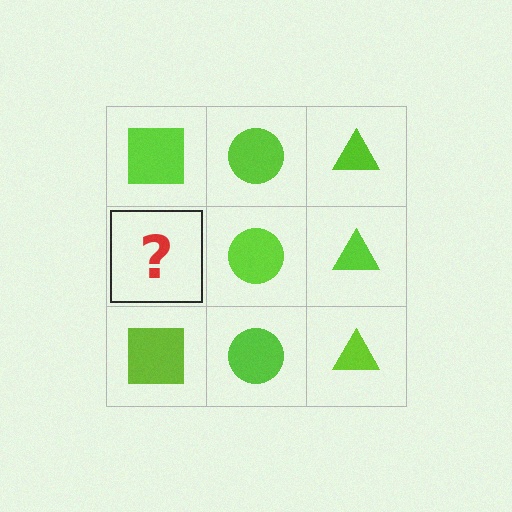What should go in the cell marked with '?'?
The missing cell should contain a lime square.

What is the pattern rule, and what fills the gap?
The rule is that each column has a consistent shape. The gap should be filled with a lime square.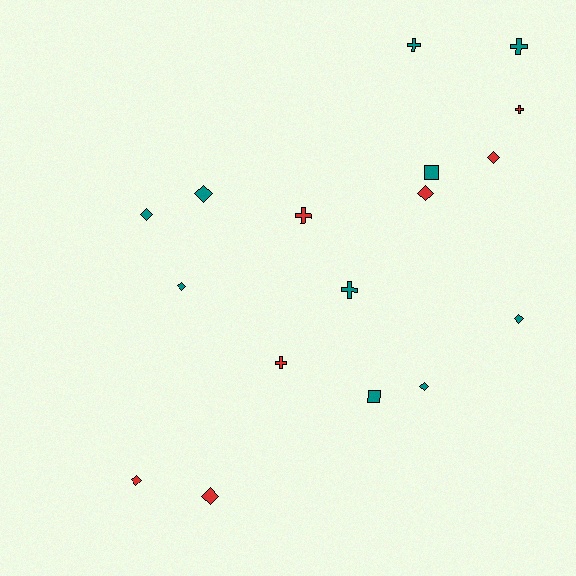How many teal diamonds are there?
There are 5 teal diamonds.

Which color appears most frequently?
Teal, with 10 objects.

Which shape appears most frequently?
Diamond, with 9 objects.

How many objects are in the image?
There are 17 objects.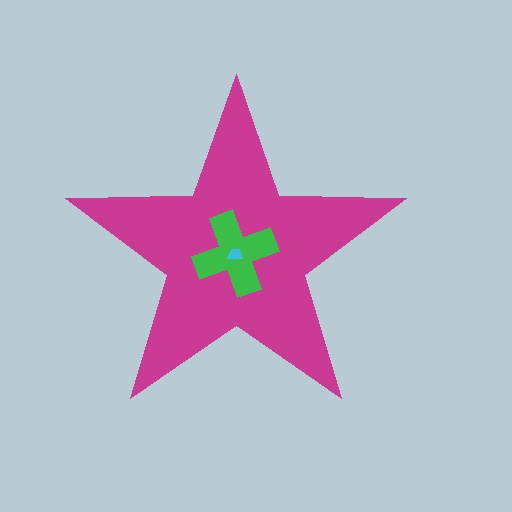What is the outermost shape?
The magenta star.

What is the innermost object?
The cyan trapezoid.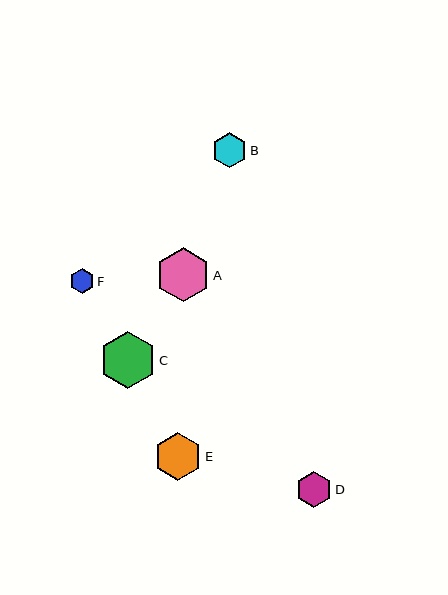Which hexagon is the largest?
Hexagon C is the largest with a size of approximately 56 pixels.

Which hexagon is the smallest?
Hexagon F is the smallest with a size of approximately 24 pixels.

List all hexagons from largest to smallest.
From largest to smallest: C, A, E, D, B, F.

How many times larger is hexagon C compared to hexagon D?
Hexagon C is approximately 1.6 times the size of hexagon D.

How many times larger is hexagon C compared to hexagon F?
Hexagon C is approximately 2.3 times the size of hexagon F.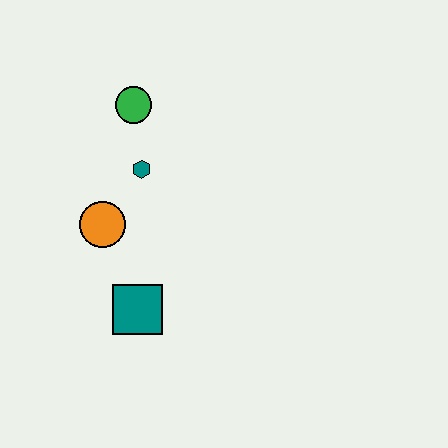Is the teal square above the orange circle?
No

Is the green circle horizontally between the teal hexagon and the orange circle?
Yes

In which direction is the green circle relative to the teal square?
The green circle is above the teal square.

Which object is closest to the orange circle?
The teal hexagon is closest to the orange circle.